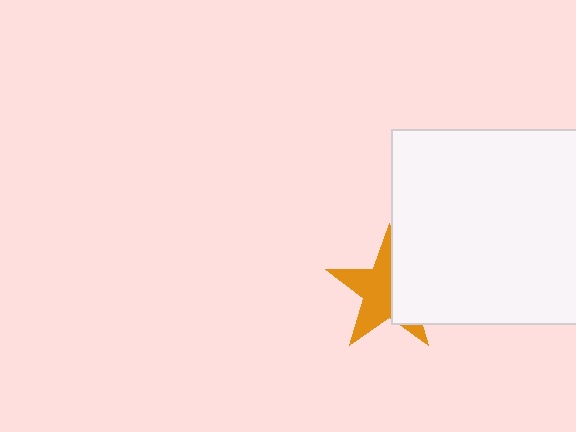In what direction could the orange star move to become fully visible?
The orange star could move left. That would shift it out from behind the white square entirely.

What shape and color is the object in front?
The object in front is a white square.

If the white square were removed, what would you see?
You would see the complete orange star.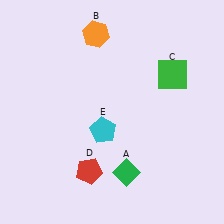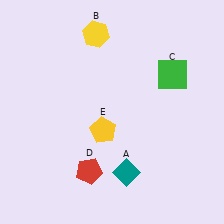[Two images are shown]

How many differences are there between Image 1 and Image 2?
There are 3 differences between the two images.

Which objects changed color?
A changed from green to teal. B changed from orange to yellow. E changed from cyan to yellow.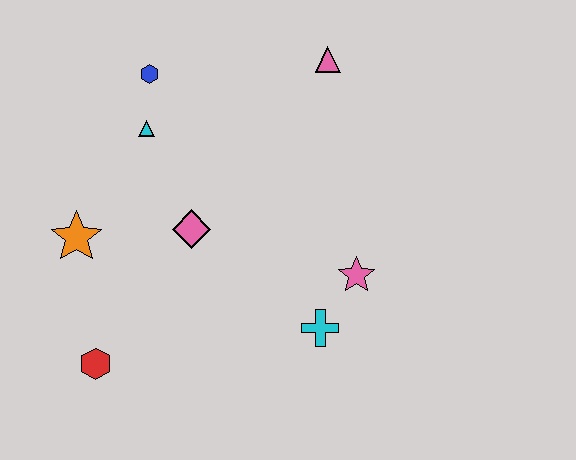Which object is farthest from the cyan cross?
The blue hexagon is farthest from the cyan cross.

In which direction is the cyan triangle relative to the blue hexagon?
The cyan triangle is below the blue hexagon.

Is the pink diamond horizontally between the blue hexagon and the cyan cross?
Yes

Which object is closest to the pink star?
The cyan cross is closest to the pink star.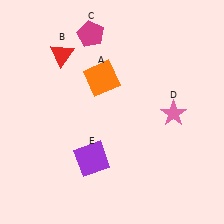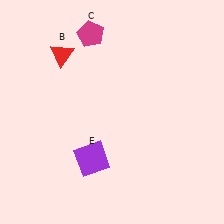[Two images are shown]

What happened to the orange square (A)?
The orange square (A) was removed in Image 2. It was in the top-left area of Image 1.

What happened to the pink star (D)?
The pink star (D) was removed in Image 2. It was in the bottom-right area of Image 1.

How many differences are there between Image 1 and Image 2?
There are 2 differences between the two images.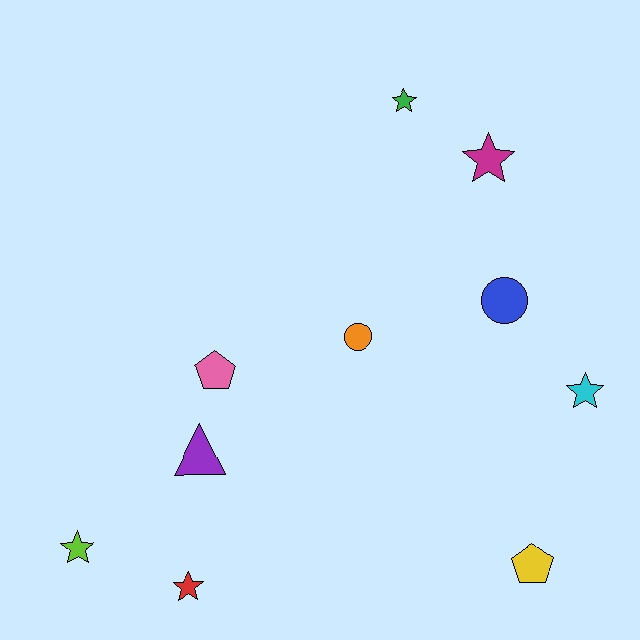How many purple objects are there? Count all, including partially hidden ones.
There is 1 purple object.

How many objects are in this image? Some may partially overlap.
There are 10 objects.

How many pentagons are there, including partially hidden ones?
There are 2 pentagons.